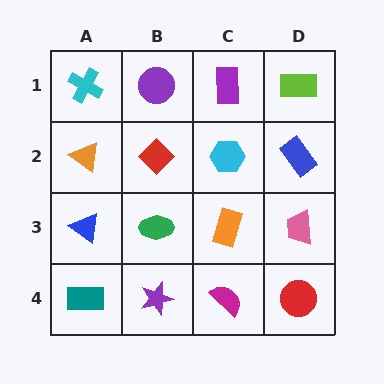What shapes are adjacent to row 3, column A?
An orange triangle (row 2, column A), a teal rectangle (row 4, column A), a green ellipse (row 3, column B).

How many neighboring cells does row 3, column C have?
4.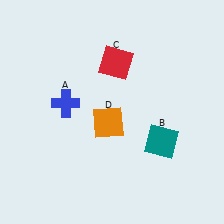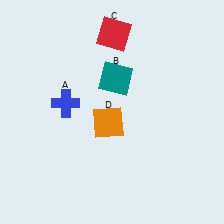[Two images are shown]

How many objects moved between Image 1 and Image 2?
2 objects moved between the two images.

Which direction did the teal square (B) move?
The teal square (B) moved up.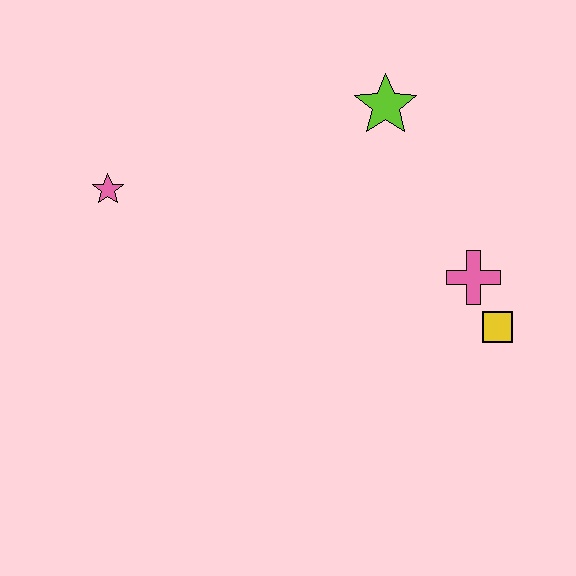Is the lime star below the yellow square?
No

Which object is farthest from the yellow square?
The pink star is farthest from the yellow square.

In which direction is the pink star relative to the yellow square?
The pink star is to the left of the yellow square.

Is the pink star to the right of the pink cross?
No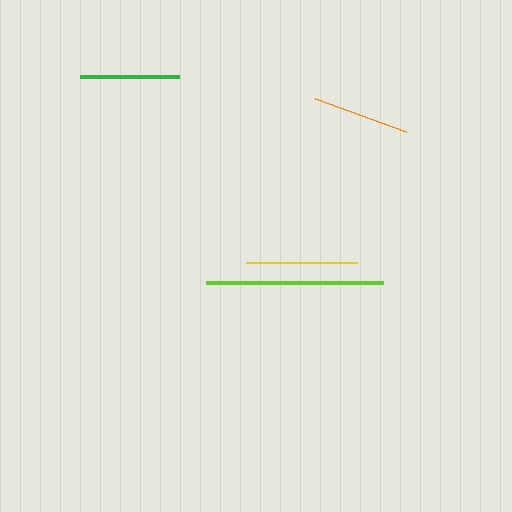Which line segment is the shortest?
The orange line is the shortest at approximately 97 pixels.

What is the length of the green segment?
The green segment is approximately 100 pixels long.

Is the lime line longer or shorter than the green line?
The lime line is longer than the green line.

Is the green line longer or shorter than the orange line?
The green line is longer than the orange line.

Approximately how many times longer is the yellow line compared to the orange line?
The yellow line is approximately 1.2 times the length of the orange line.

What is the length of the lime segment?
The lime segment is approximately 176 pixels long.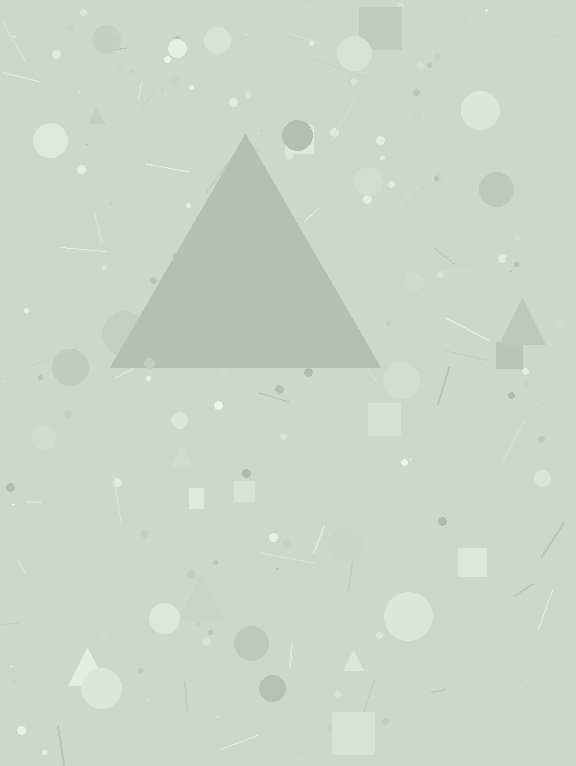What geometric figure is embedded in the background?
A triangle is embedded in the background.